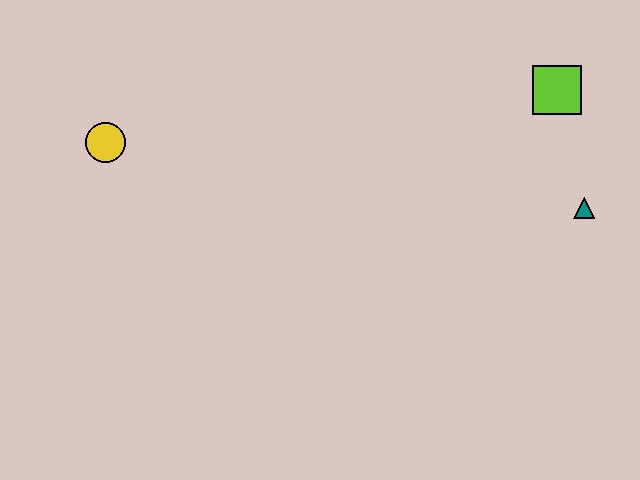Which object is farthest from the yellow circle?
The teal triangle is farthest from the yellow circle.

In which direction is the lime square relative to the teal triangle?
The lime square is above the teal triangle.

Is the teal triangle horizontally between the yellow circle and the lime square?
No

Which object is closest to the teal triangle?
The lime square is closest to the teal triangle.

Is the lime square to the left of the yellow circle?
No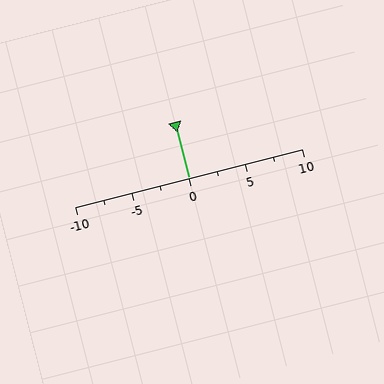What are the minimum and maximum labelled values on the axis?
The axis runs from -10 to 10.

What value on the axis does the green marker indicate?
The marker indicates approximately 0.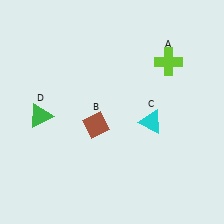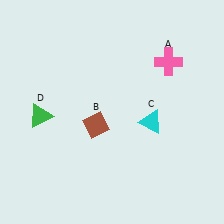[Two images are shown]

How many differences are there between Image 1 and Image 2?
There is 1 difference between the two images.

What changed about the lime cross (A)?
In Image 1, A is lime. In Image 2, it changed to pink.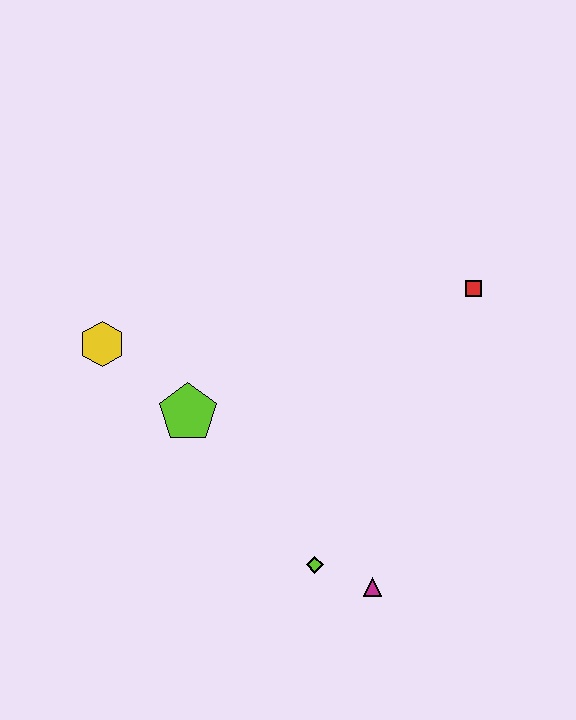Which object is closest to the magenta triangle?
The lime diamond is closest to the magenta triangle.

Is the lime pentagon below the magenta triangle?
No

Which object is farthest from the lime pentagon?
The red square is farthest from the lime pentagon.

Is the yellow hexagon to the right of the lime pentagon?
No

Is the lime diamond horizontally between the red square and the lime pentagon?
Yes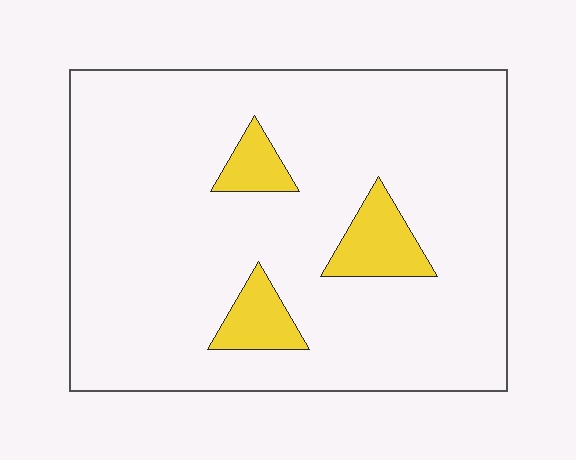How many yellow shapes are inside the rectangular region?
3.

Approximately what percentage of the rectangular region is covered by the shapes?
Approximately 10%.